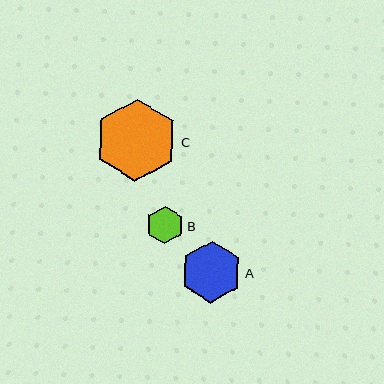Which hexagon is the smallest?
Hexagon B is the smallest with a size of approximately 37 pixels.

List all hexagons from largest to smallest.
From largest to smallest: C, A, B.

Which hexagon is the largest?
Hexagon C is the largest with a size of approximately 82 pixels.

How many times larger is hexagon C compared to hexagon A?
Hexagon C is approximately 1.3 times the size of hexagon A.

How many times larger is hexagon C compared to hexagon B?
Hexagon C is approximately 2.2 times the size of hexagon B.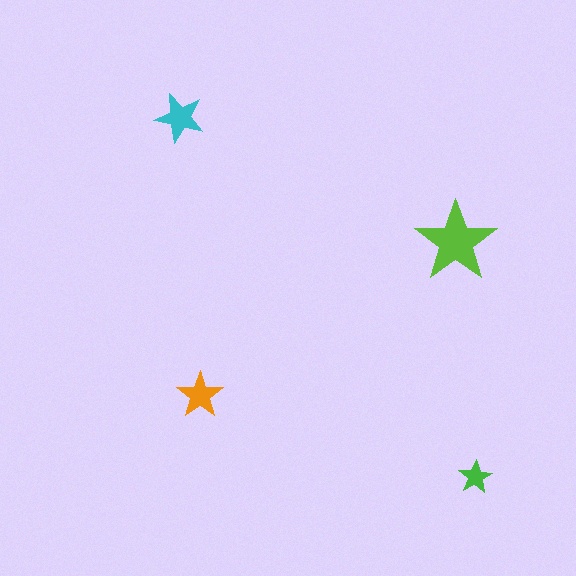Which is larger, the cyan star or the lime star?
The lime one.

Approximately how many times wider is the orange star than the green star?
About 1.5 times wider.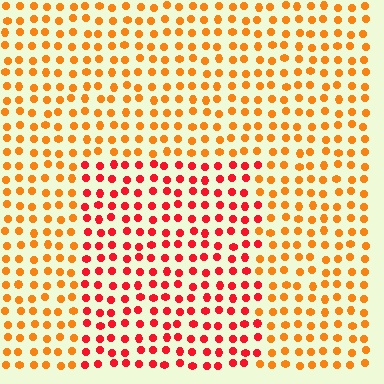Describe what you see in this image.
The image is filled with small orange elements in a uniform arrangement. A rectangle-shaped region is visible where the elements are tinted to a slightly different hue, forming a subtle color boundary.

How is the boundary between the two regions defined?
The boundary is defined purely by a slight shift in hue (about 35 degrees). Spacing, size, and orientation are identical on both sides.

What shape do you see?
I see a rectangle.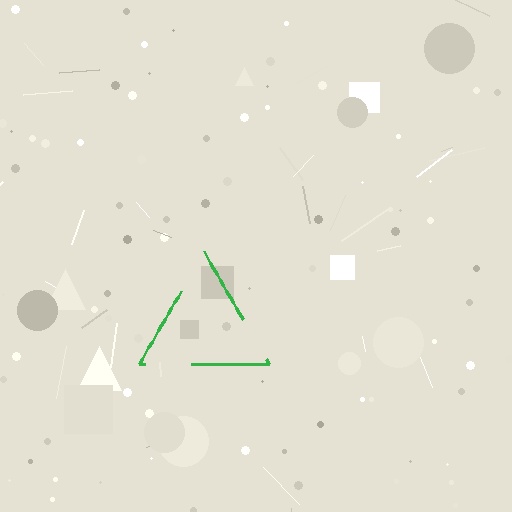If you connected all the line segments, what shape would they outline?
They would outline a triangle.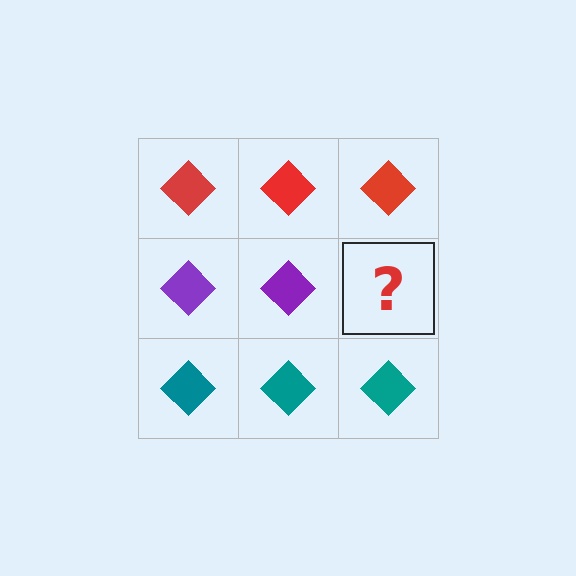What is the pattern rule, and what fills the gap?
The rule is that each row has a consistent color. The gap should be filled with a purple diamond.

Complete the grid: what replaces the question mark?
The question mark should be replaced with a purple diamond.